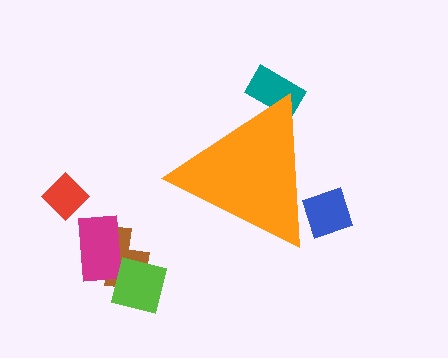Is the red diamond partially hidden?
No, the red diamond is fully visible.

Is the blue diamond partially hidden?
Yes, the blue diamond is partially hidden behind the orange triangle.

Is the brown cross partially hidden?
No, the brown cross is fully visible.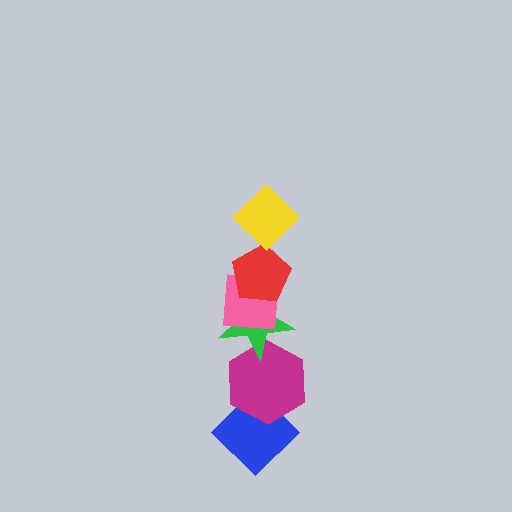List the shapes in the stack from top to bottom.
From top to bottom: the yellow diamond, the red pentagon, the pink square, the green star, the magenta hexagon, the blue diamond.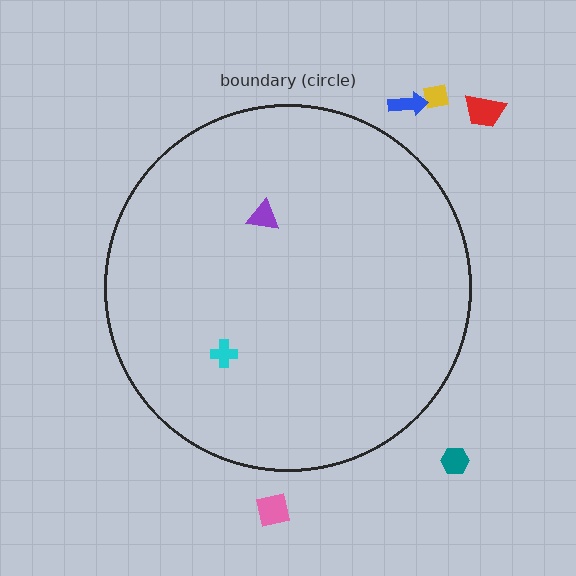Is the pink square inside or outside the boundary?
Outside.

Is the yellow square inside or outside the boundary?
Outside.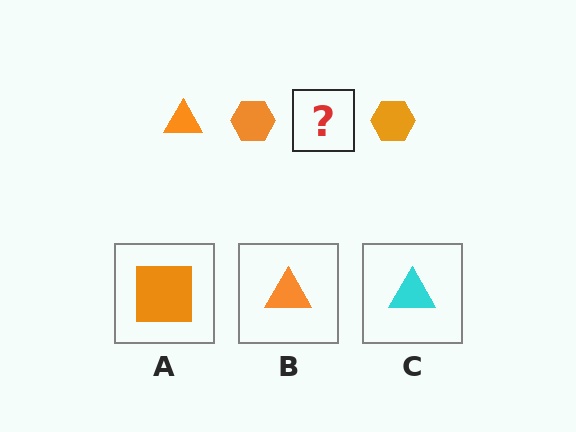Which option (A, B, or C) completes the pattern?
B.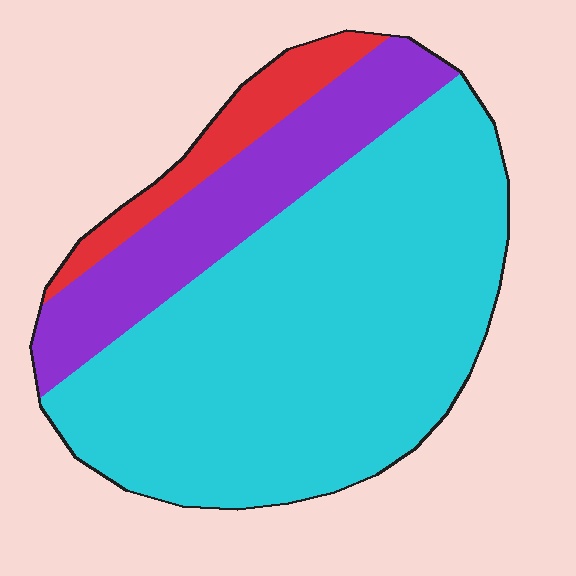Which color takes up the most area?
Cyan, at roughly 70%.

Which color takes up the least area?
Red, at roughly 10%.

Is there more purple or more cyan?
Cyan.